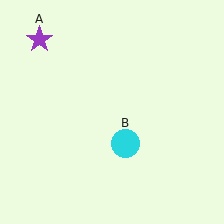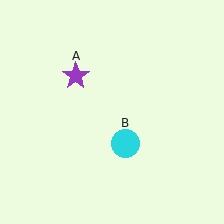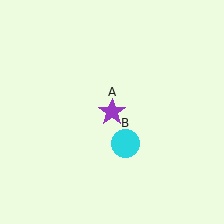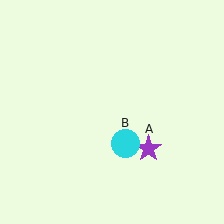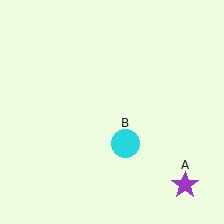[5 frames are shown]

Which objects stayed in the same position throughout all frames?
Cyan circle (object B) remained stationary.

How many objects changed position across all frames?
1 object changed position: purple star (object A).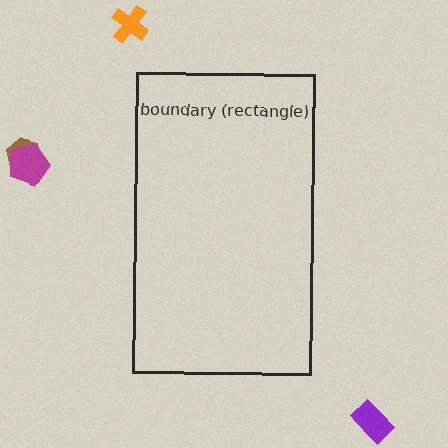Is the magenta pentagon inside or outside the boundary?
Outside.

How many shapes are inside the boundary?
0 inside, 4 outside.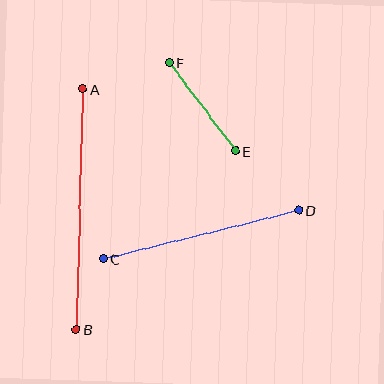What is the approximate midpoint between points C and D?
The midpoint is at approximately (201, 234) pixels.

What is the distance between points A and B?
The distance is approximately 241 pixels.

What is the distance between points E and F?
The distance is approximately 110 pixels.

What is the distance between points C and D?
The distance is approximately 202 pixels.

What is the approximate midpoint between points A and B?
The midpoint is at approximately (79, 209) pixels.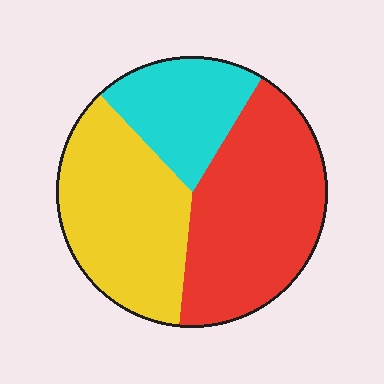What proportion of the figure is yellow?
Yellow takes up about three eighths (3/8) of the figure.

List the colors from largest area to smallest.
From largest to smallest: red, yellow, cyan.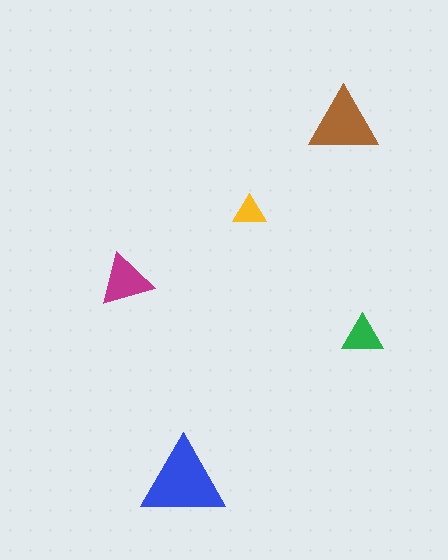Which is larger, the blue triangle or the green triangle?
The blue one.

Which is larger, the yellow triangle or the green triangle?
The green one.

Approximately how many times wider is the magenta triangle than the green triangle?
About 1.5 times wider.